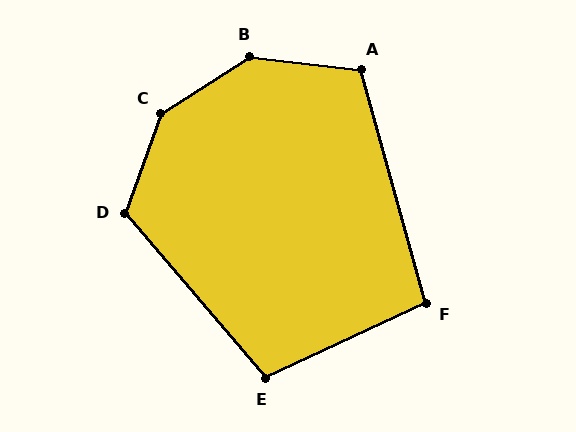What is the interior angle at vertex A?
Approximately 112 degrees (obtuse).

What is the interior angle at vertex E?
Approximately 106 degrees (obtuse).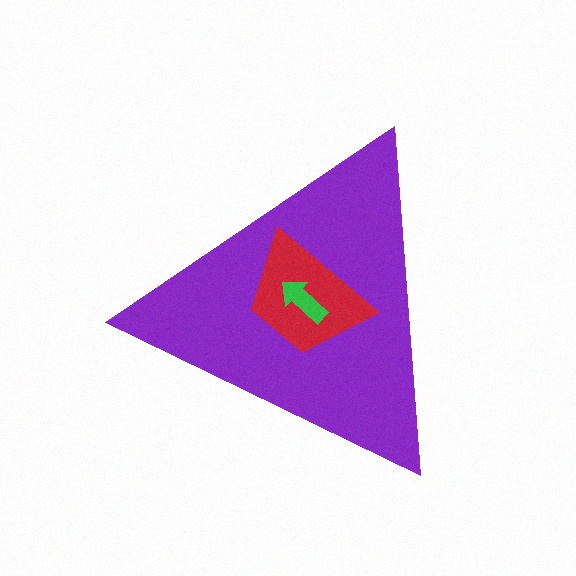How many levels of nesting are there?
3.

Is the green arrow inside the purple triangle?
Yes.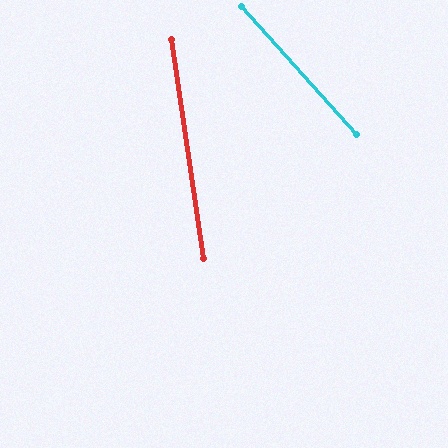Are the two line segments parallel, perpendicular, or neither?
Neither parallel nor perpendicular — they differ by about 33°.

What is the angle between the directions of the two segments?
Approximately 33 degrees.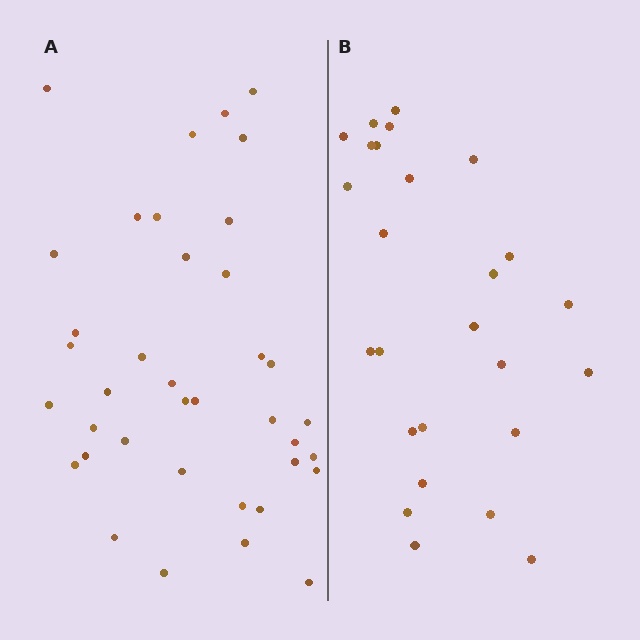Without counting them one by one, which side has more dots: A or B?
Region A (the left region) has more dots.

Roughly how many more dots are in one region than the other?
Region A has roughly 12 or so more dots than region B.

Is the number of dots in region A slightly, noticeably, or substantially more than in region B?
Region A has substantially more. The ratio is roughly 1.5 to 1.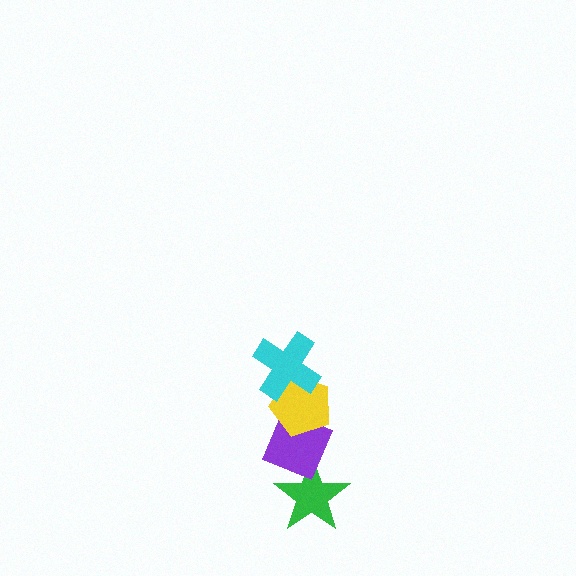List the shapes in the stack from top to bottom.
From top to bottom: the cyan cross, the yellow pentagon, the purple diamond, the green star.